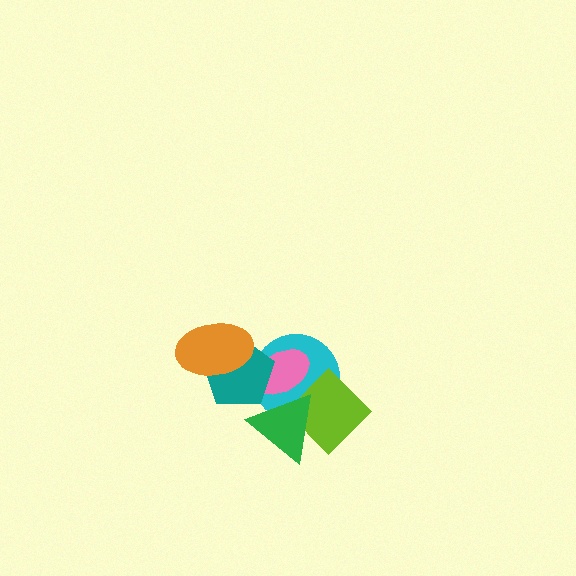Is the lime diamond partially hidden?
Yes, it is partially covered by another shape.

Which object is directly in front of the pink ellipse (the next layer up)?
The teal pentagon is directly in front of the pink ellipse.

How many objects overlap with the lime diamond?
3 objects overlap with the lime diamond.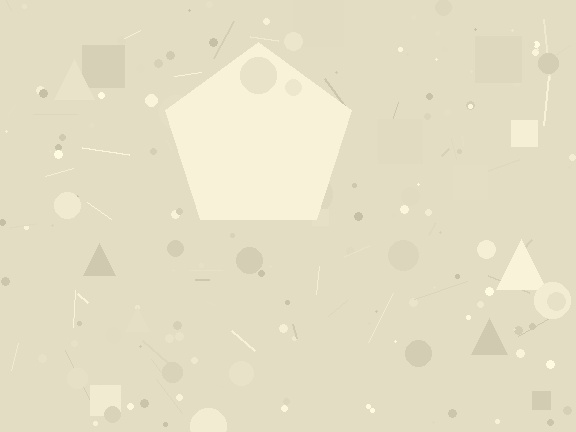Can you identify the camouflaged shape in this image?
The camouflaged shape is a pentagon.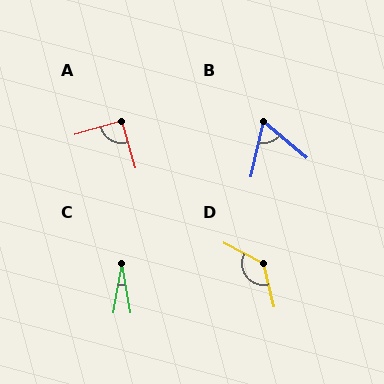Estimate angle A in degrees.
Approximately 90 degrees.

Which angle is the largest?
D, at approximately 131 degrees.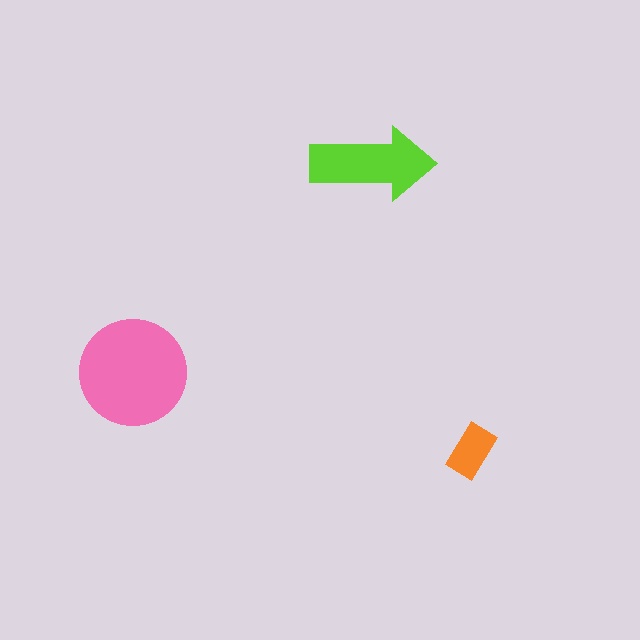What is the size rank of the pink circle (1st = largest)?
1st.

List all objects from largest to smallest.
The pink circle, the lime arrow, the orange rectangle.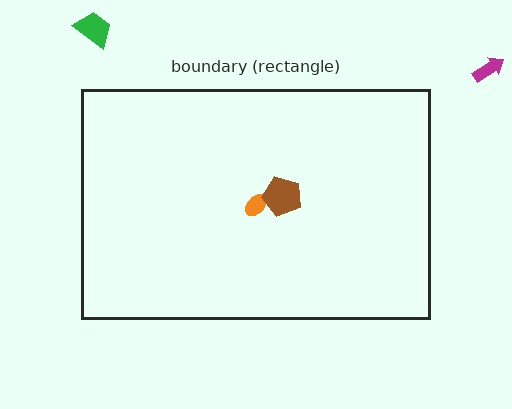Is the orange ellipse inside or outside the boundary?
Inside.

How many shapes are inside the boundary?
2 inside, 2 outside.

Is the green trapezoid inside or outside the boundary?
Outside.